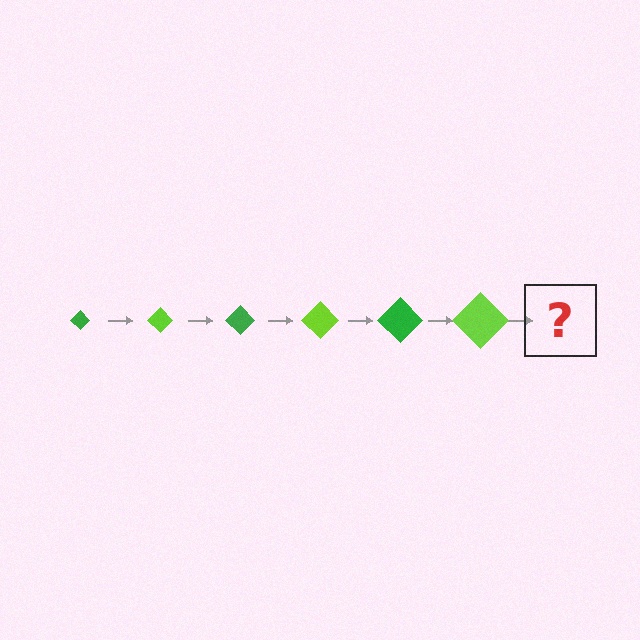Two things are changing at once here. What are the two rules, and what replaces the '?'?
The two rules are that the diamond grows larger each step and the color cycles through green and lime. The '?' should be a green diamond, larger than the previous one.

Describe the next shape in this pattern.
It should be a green diamond, larger than the previous one.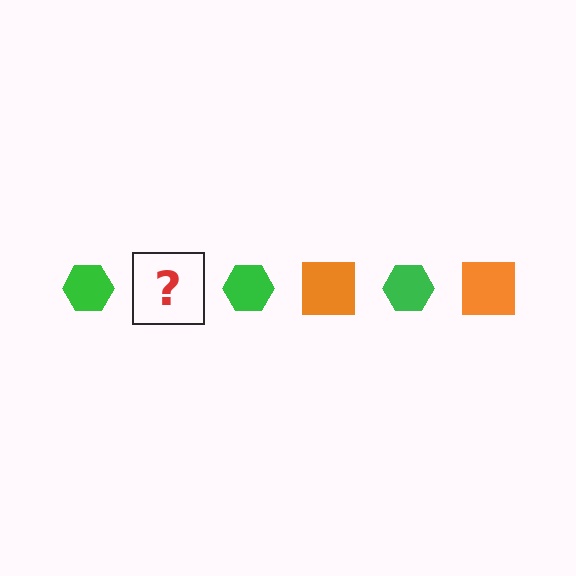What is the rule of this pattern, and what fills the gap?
The rule is that the pattern alternates between green hexagon and orange square. The gap should be filled with an orange square.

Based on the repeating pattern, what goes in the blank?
The blank should be an orange square.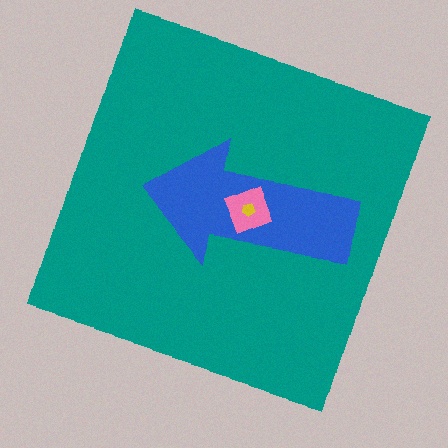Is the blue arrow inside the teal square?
Yes.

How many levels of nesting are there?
4.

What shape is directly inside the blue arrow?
The pink diamond.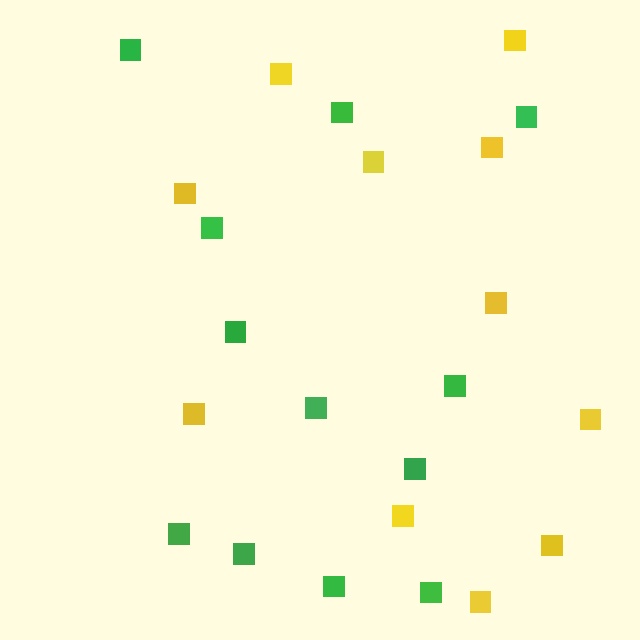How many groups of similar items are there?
There are 2 groups: one group of green squares (12) and one group of yellow squares (11).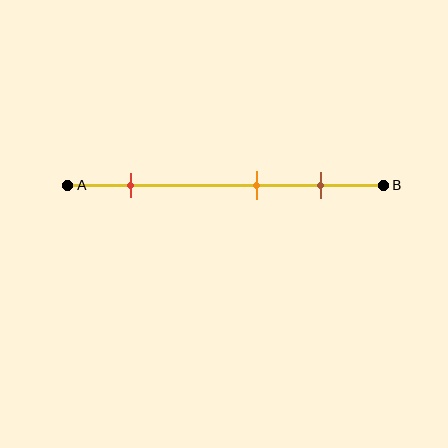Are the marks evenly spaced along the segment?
No, the marks are not evenly spaced.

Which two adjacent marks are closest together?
The orange and brown marks are the closest adjacent pair.